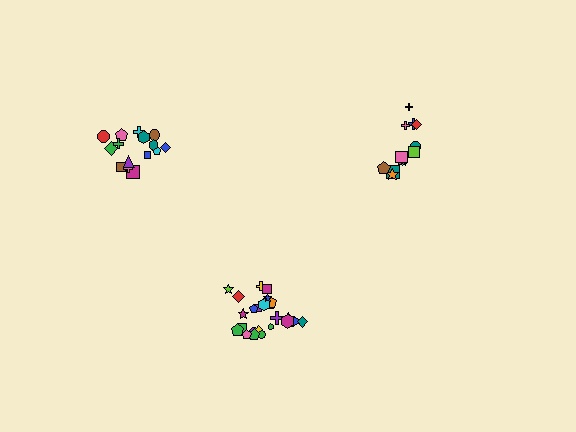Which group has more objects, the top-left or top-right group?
The top-left group.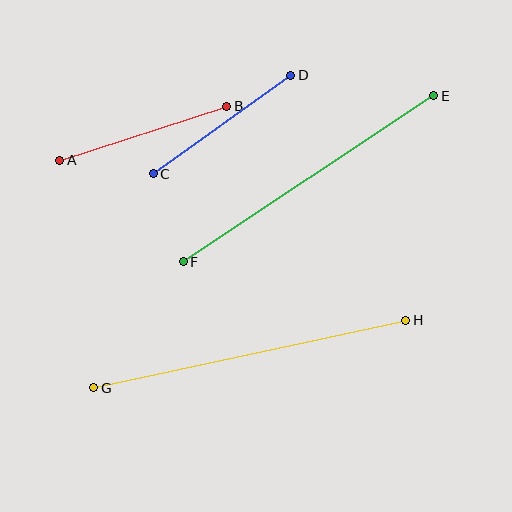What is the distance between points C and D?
The distance is approximately 169 pixels.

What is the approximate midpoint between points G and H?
The midpoint is at approximately (250, 354) pixels.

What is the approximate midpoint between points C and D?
The midpoint is at approximately (222, 124) pixels.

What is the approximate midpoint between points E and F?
The midpoint is at approximately (309, 179) pixels.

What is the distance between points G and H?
The distance is approximately 319 pixels.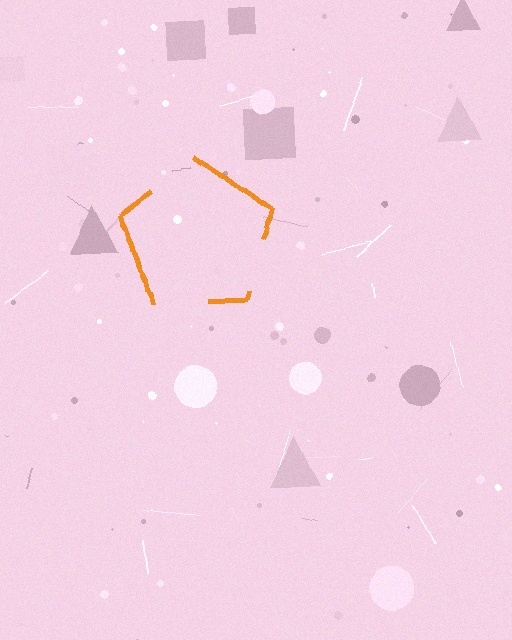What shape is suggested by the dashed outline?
The dashed outline suggests a pentagon.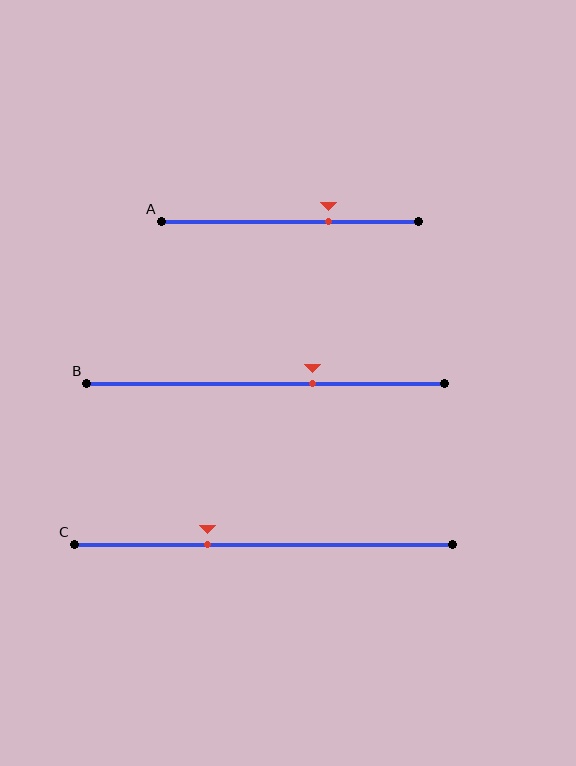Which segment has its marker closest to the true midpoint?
Segment B has its marker closest to the true midpoint.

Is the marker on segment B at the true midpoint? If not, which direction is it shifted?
No, the marker on segment B is shifted to the right by about 13% of the segment length.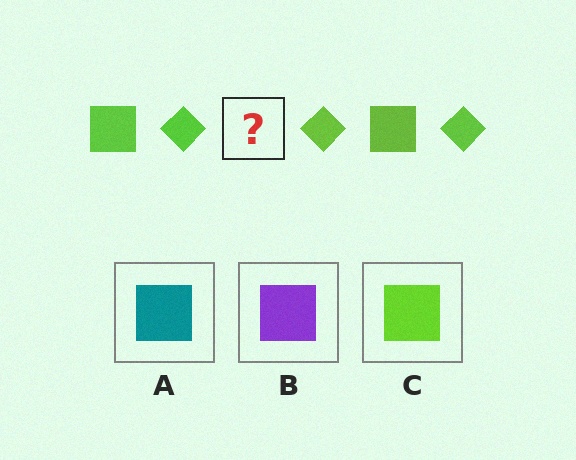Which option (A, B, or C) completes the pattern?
C.